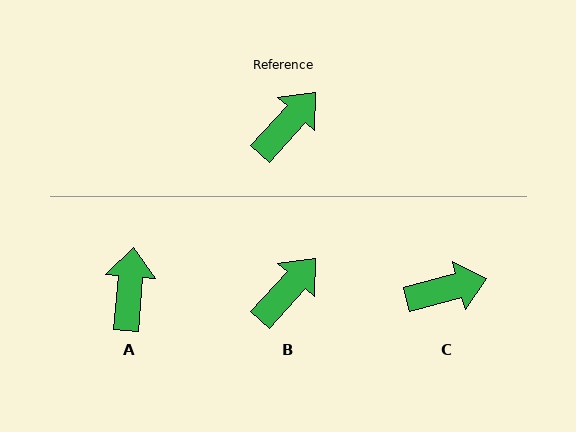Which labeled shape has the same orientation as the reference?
B.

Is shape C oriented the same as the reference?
No, it is off by about 33 degrees.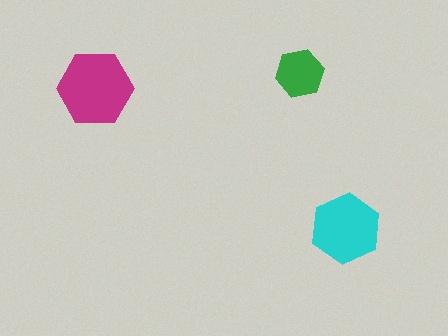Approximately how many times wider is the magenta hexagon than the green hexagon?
About 1.5 times wider.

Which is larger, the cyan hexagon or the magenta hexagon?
The magenta one.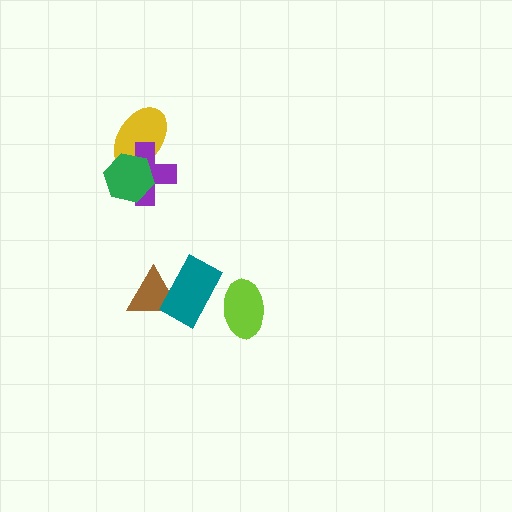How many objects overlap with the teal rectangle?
2 objects overlap with the teal rectangle.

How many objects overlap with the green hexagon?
2 objects overlap with the green hexagon.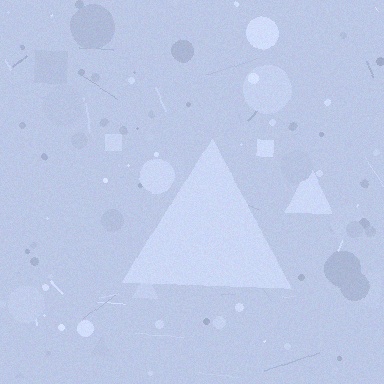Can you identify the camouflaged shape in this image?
The camouflaged shape is a triangle.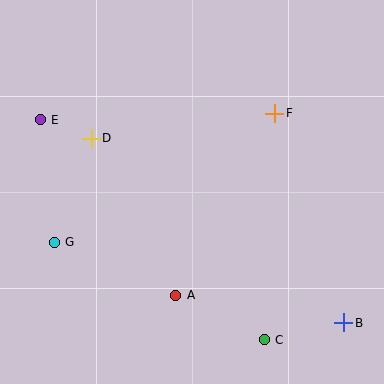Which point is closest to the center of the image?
Point A at (176, 295) is closest to the center.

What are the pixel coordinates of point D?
Point D is at (91, 138).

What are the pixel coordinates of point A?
Point A is at (176, 295).